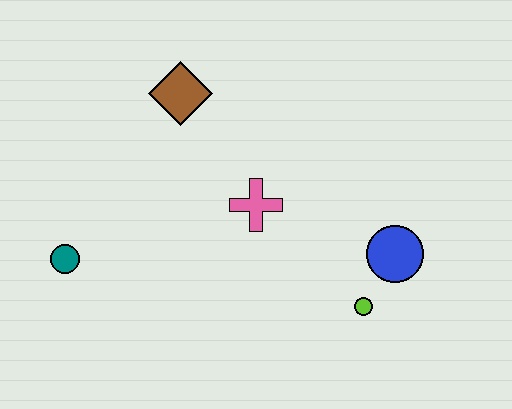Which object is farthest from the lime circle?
The teal circle is farthest from the lime circle.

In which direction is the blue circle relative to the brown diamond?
The blue circle is to the right of the brown diamond.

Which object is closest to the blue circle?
The lime circle is closest to the blue circle.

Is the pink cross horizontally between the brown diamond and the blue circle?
Yes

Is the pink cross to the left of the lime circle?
Yes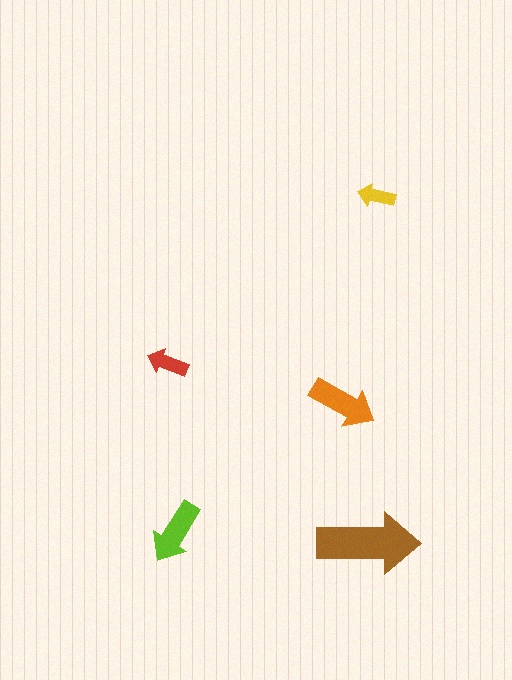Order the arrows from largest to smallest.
the brown one, the orange one, the lime one, the red one, the yellow one.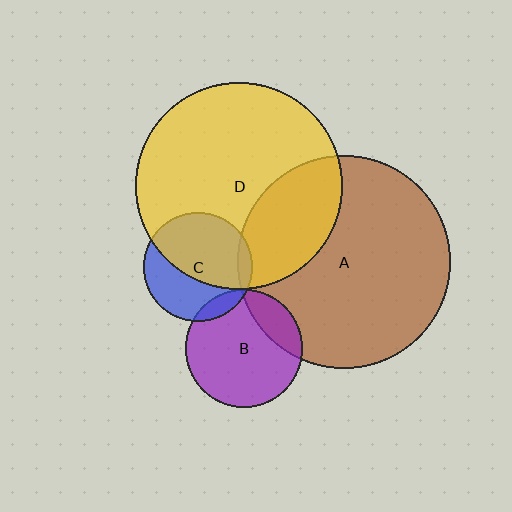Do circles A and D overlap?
Yes.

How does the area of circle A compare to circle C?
Approximately 3.8 times.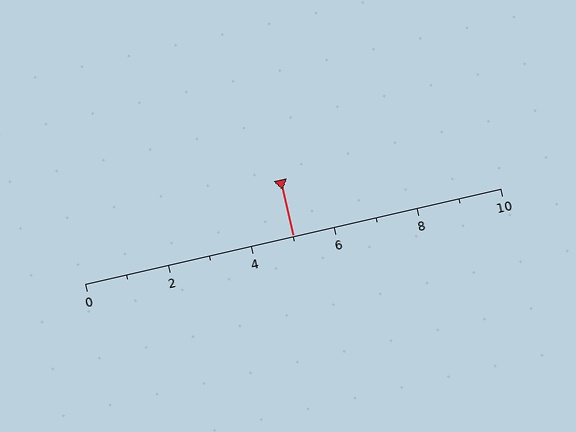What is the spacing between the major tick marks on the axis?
The major ticks are spaced 2 apart.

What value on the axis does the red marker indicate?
The marker indicates approximately 5.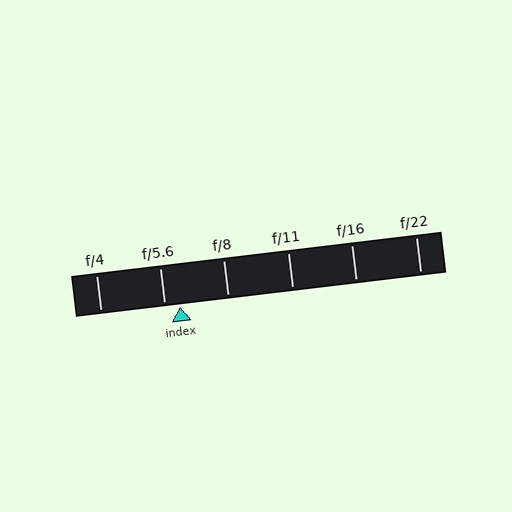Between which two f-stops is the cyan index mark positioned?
The index mark is between f/5.6 and f/8.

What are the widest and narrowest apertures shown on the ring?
The widest aperture shown is f/4 and the narrowest is f/22.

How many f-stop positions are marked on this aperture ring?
There are 6 f-stop positions marked.